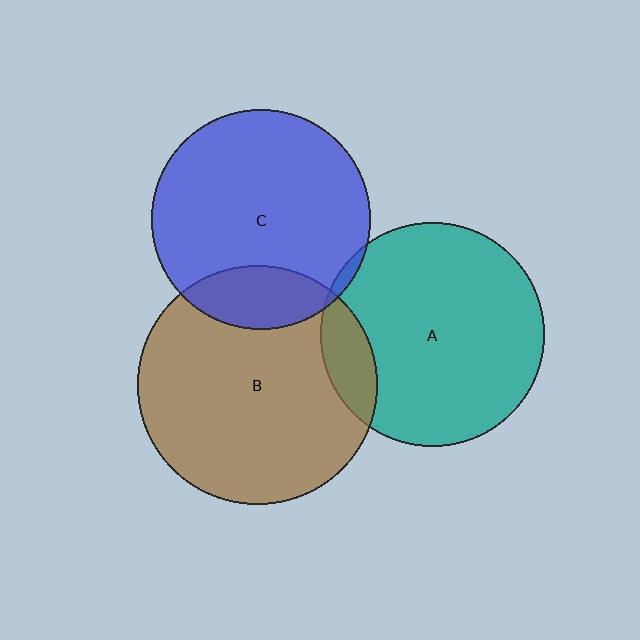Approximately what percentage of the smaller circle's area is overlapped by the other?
Approximately 10%.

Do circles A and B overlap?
Yes.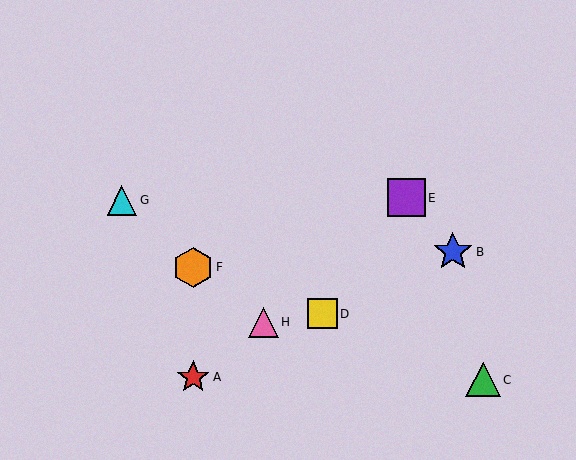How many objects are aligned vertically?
2 objects (A, F) are aligned vertically.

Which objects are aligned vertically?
Objects A, F are aligned vertically.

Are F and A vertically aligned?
Yes, both are at x≈193.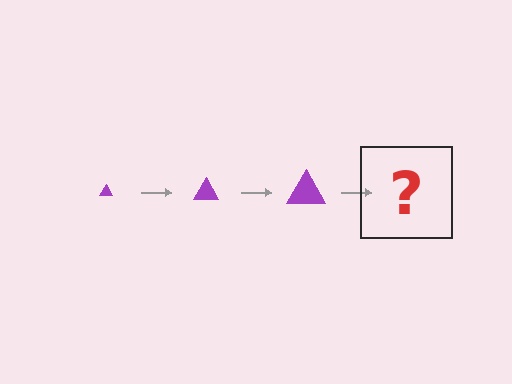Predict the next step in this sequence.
The next step is a purple triangle, larger than the previous one.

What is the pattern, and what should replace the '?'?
The pattern is that the triangle gets progressively larger each step. The '?' should be a purple triangle, larger than the previous one.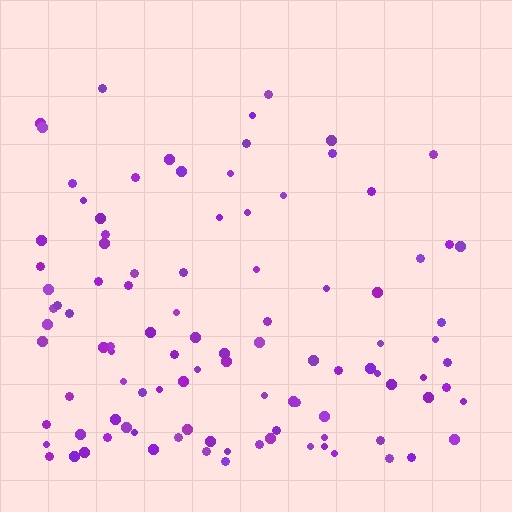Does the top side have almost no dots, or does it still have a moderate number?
Still a moderate number, just noticeably fewer than the bottom.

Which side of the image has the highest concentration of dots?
The bottom.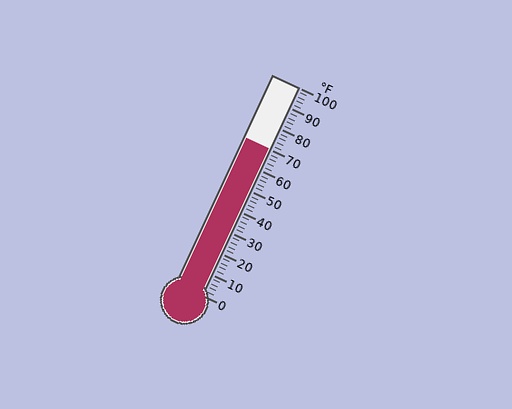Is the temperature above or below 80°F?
The temperature is below 80°F.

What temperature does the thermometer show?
The thermometer shows approximately 70°F.